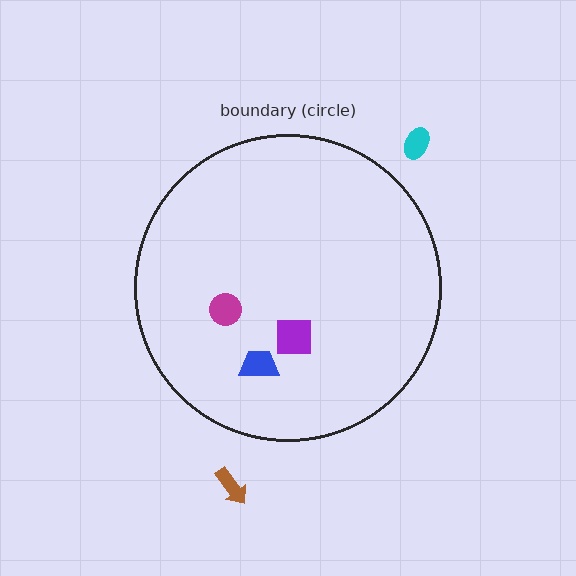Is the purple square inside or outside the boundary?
Inside.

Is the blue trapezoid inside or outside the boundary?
Inside.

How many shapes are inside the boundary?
3 inside, 2 outside.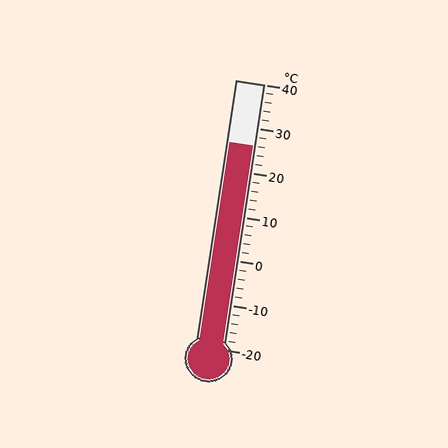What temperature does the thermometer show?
The thermometer shows approximately 26°C.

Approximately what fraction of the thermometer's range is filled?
The thermometer is filled to approximately 75% of its range.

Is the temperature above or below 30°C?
The temperature is below 30°C.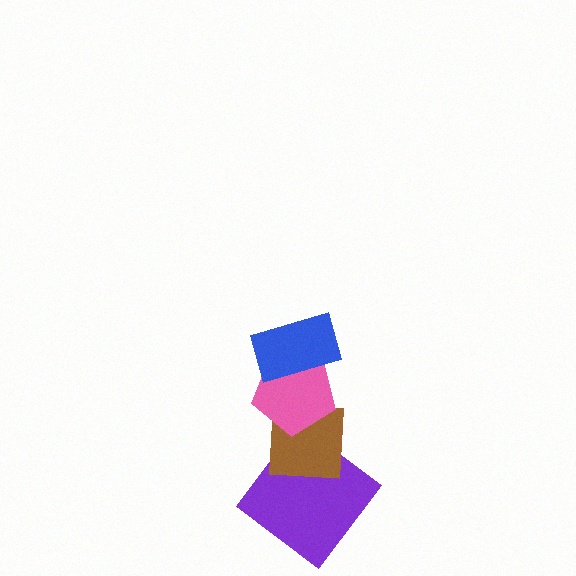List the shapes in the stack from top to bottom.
From top to bottom: the blue rectangle, the pink pentagon, the brown square, the purple diamond.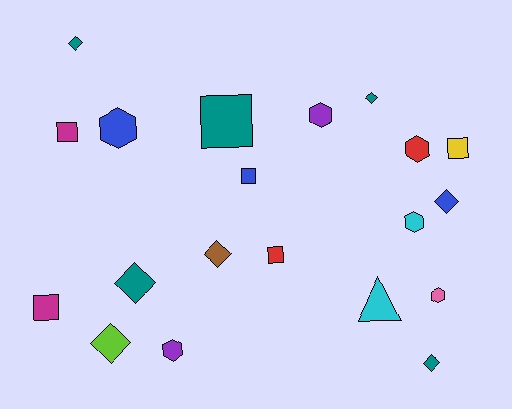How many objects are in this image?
There are 20 objects.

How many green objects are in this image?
There are no green objects.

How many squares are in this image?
There are 6 squares.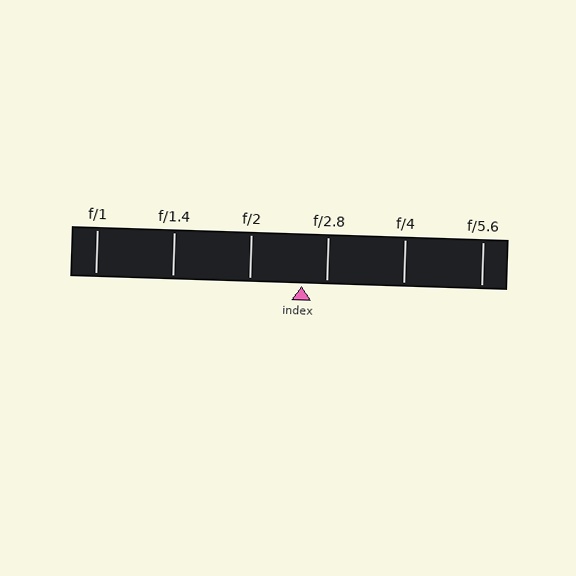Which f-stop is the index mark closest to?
The index mark is closest to f/2.8.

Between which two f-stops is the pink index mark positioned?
The index mark is between f/2 and f/2.8.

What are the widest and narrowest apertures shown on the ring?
The widest aperture shown is f/1 and the narrowest is f/5.6.